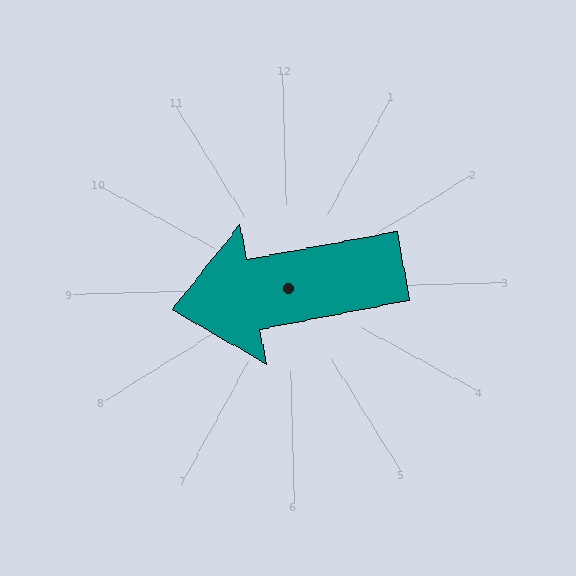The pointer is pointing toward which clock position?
Roughly 9 o'clock.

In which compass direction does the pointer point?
West.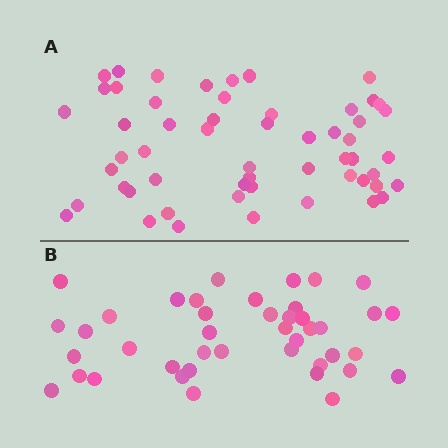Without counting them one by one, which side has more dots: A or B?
Region A (the top region) has more dots.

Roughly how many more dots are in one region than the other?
Region A has approximately 15 more dots than region B.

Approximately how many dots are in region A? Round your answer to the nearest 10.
About 60 dots. (The exact count is 55, which rounds to 60.)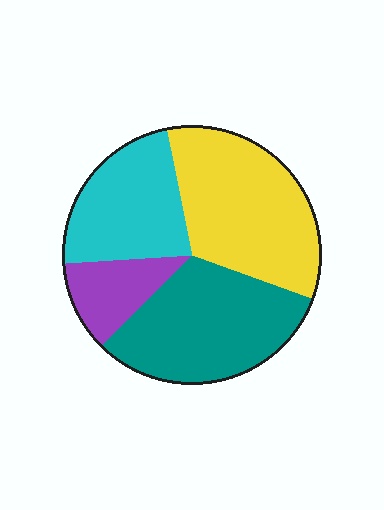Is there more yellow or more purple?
Yellow.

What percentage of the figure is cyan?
Cyan covers 23% of the figure.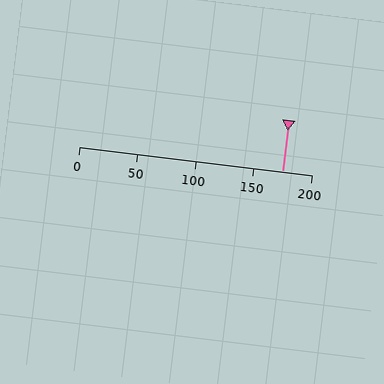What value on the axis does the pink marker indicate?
The marker indicates approximately 175.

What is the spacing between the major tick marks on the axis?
The major ticks are spaced 50 apart.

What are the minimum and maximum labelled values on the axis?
The axis runs from 0 to 200.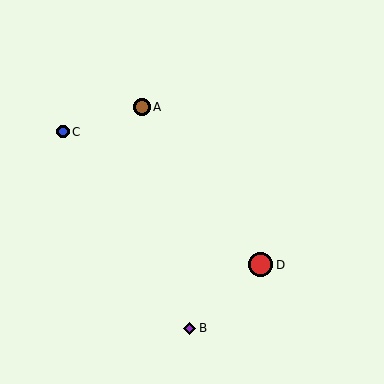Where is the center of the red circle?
The center of the red circle is at (260, 265).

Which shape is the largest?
The red circle (labeled D) is the largest.